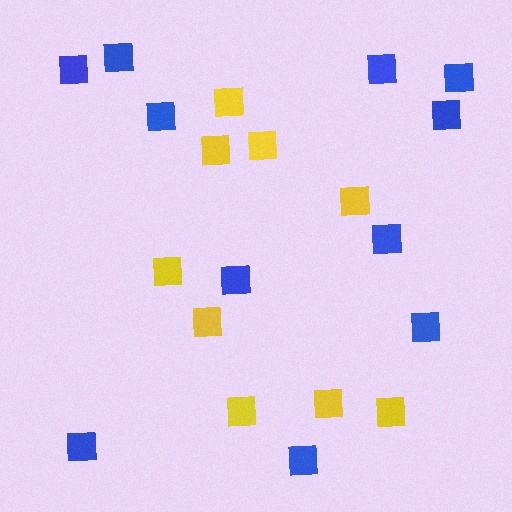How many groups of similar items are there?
There are 2 groups: one group of blue squares (11) and one group of yellow squares (9).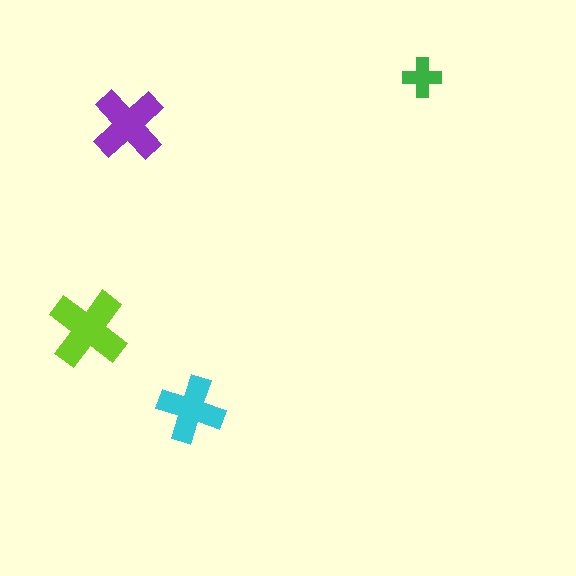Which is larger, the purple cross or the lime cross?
The lime one.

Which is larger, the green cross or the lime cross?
The lime one.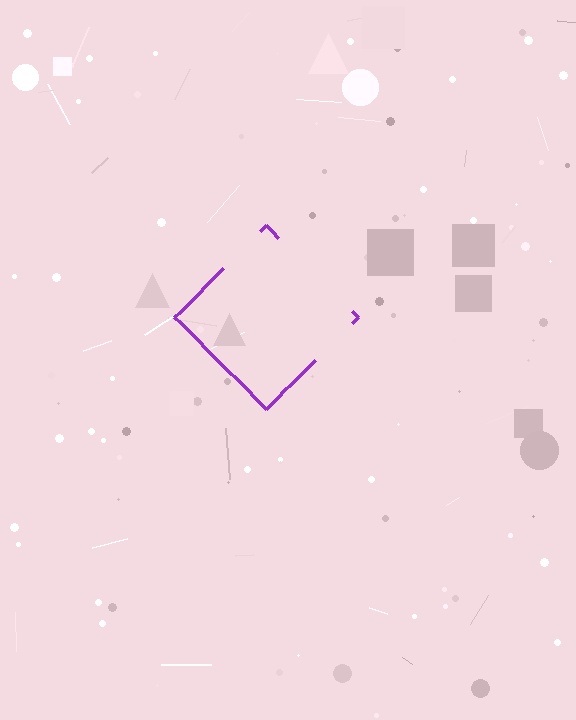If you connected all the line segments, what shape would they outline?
They would outline a diamond.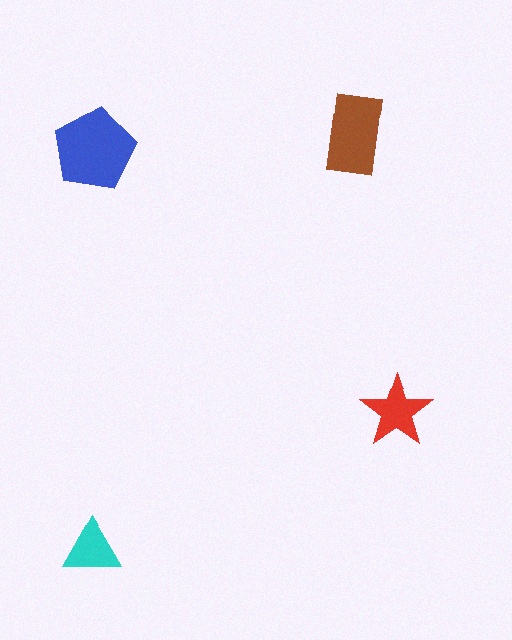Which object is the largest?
The blue pentagon.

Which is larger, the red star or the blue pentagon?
The blue pentagon.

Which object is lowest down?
The cyan triangle is bottommost.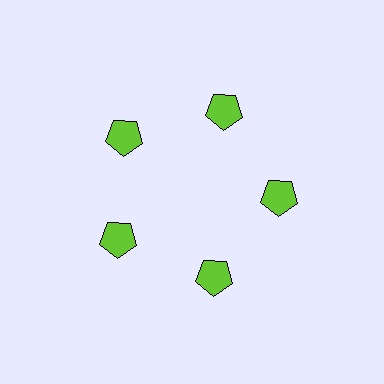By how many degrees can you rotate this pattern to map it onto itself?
The pattern maps onto itself every 72 degrees of rotation.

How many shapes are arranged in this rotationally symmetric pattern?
There are 5 shapes, arranged in 5 groups of 1.